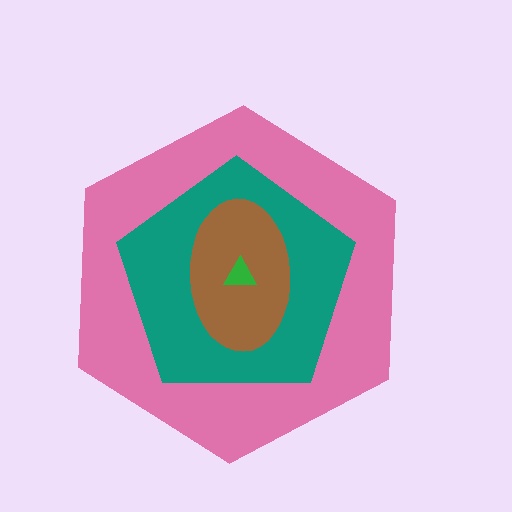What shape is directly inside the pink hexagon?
The teal pentagon.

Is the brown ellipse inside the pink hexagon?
Yes.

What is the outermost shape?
The pink hexagon.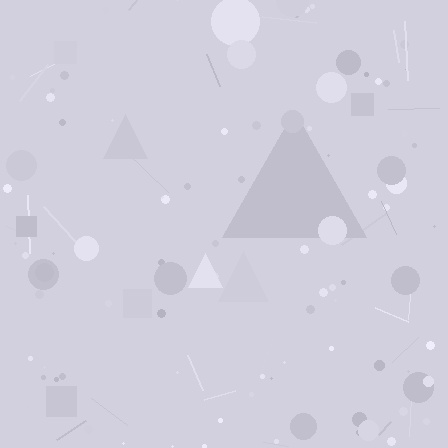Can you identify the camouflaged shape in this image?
The camouflaged shape is a triangle.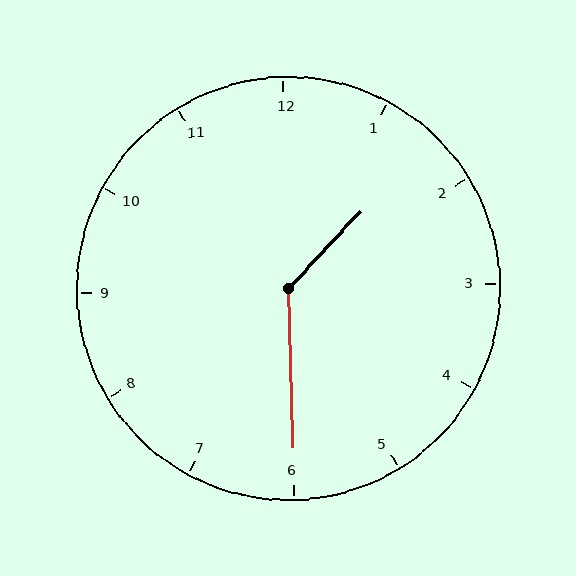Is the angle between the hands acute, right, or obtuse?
It is obtuse.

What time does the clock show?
1:30.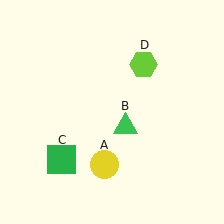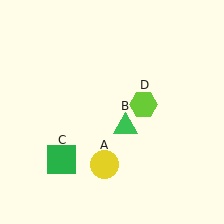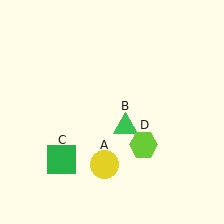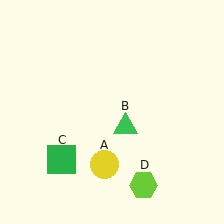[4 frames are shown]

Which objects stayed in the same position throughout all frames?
Yellow circle (object A) and green triangle (object B) and green square (object C) remained stationary.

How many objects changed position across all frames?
1 object changed position: lime hexagon (object D).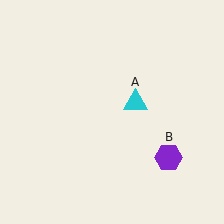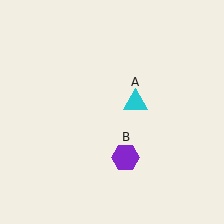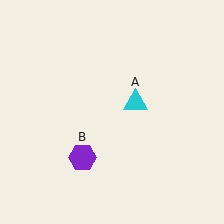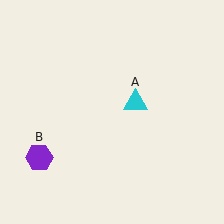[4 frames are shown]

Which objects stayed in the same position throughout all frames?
Cyan triangle (object A) remained stationary.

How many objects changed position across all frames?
1 object changed position: purple hexagon (object B).